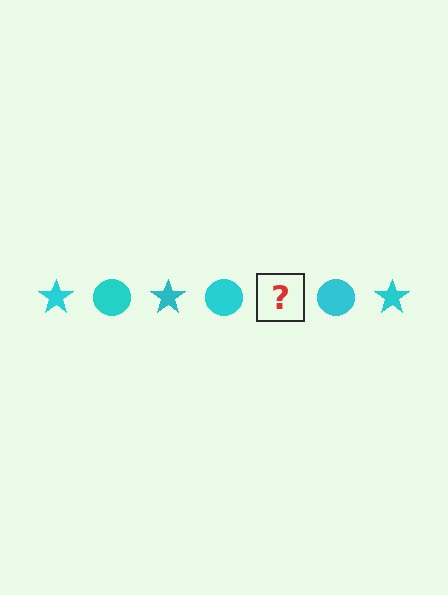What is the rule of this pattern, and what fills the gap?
The rule is that the pattern cycles through star, circle shapes in cyan. The gap should be filled with a cyan star.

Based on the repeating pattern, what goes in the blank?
The blank should be a cyan star.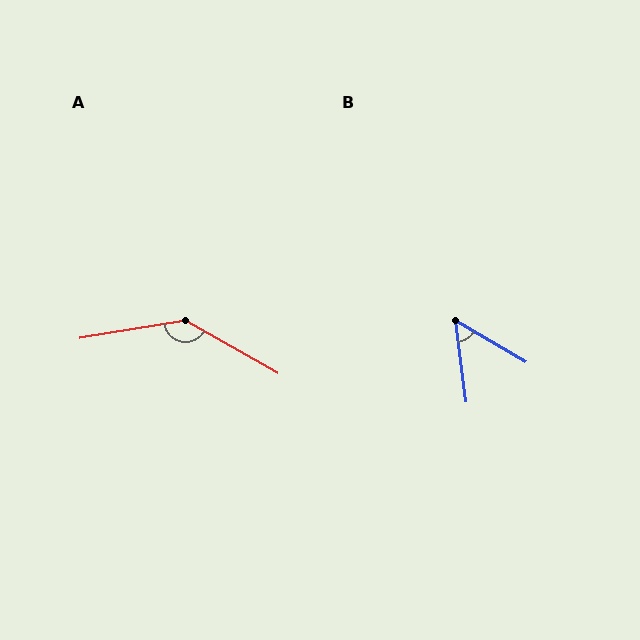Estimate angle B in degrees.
Approximately 52 degrees.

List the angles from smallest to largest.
B (52°), A (141°).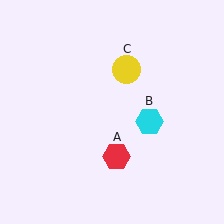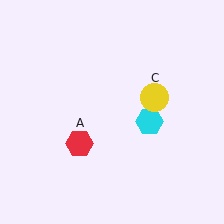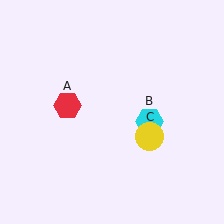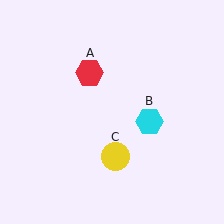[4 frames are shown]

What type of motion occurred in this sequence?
The red hexagon (object A), yellow circle (object C) rotated clockwise around the center of the scene.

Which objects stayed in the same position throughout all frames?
Cyan hexagon (object B) remained stationary.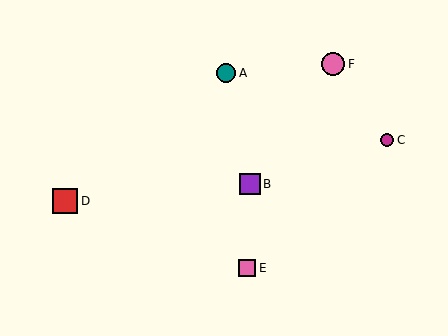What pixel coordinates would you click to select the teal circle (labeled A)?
Click at (226, 73) to select the teal circle A.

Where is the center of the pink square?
The center of the pink square is at (247, 268).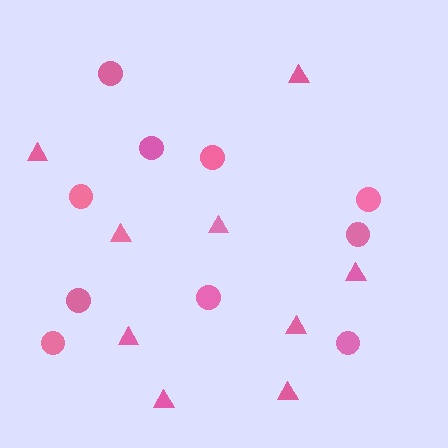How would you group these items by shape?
There are 2 groups: one group of triangles (9) and one group of circles (10).